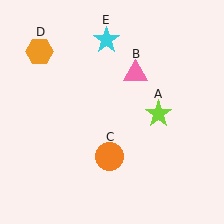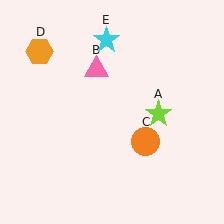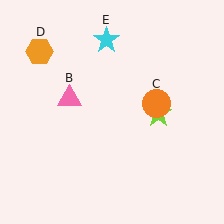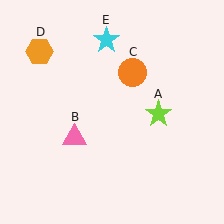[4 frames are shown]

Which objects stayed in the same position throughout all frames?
Lime star (object A) and orange hexagon (object D) and cyan star (object E) remained stationary.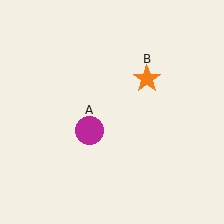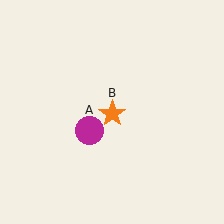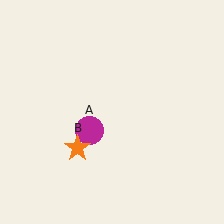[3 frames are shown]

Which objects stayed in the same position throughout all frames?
Magenta circle (object A) remained stationary.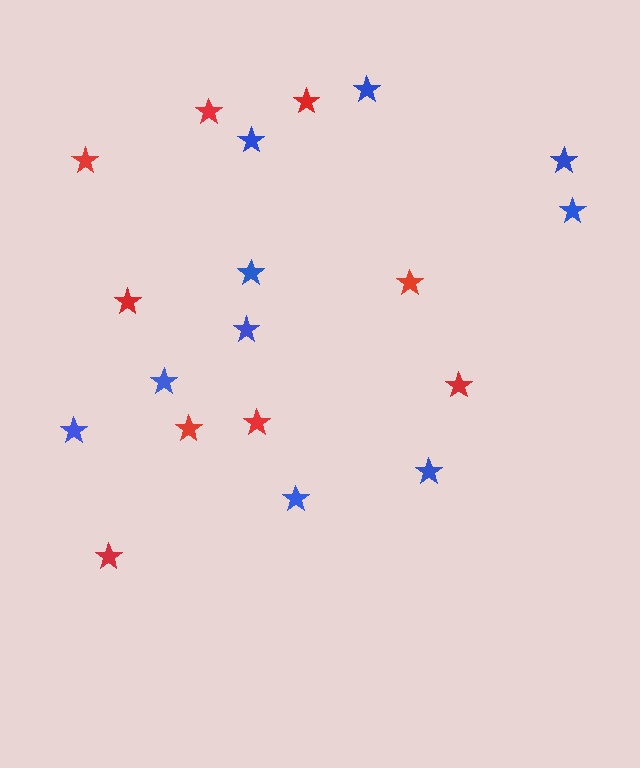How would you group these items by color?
There are 2 groups: one group of red stars (9) and one group of blue stars (10).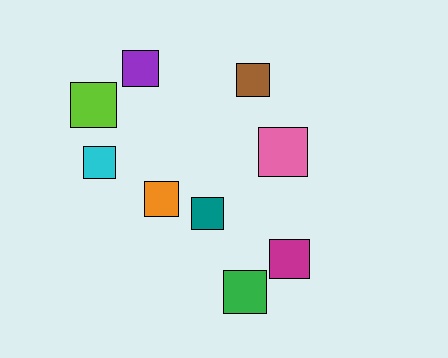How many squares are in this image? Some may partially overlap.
There are 9 squares.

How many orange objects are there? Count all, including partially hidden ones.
There is 1 orange object.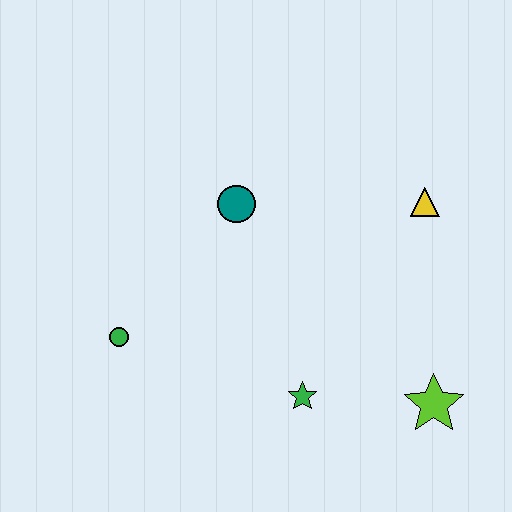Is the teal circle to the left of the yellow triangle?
Yes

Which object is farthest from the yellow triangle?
The green circle is farthest from the yellow triangle.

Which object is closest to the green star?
The lime star is closest to the green star.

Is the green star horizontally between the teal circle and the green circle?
No